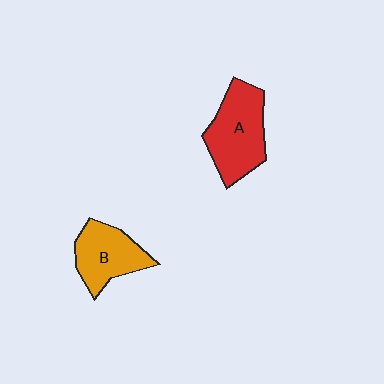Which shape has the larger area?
Shape A (red).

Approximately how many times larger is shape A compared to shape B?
Approximately 1.3 times.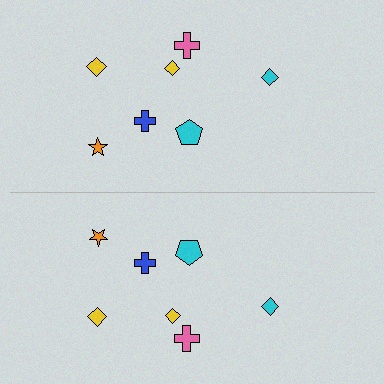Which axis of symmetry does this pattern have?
The pattern has a horizontal axis of symmetry running through the center of the image.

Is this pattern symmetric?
Yes, this pattern has bilateral (reflection) symmetry.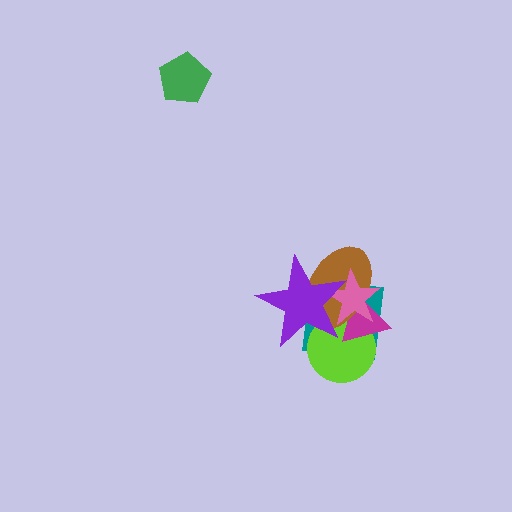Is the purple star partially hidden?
No, no other shape covers it.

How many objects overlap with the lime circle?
5 objects overlap with the lime circle.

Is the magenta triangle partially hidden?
Yes, it is partially covered by another shape.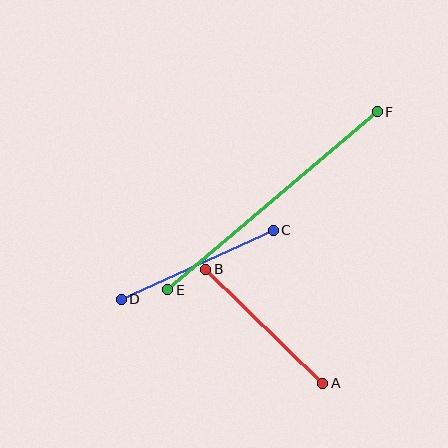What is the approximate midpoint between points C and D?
The midpoint is at approximately (197, 265) pixels.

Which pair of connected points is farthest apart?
Points E and F are farthest apart.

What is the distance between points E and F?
The distance is approximately 275 pixels.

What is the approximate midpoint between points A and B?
The midpoint is at approximately (264, 326) pixels.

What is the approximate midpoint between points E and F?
The midpoint is at approximately (273, 201) pixels.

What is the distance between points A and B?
The distance is approximately 163 pixels.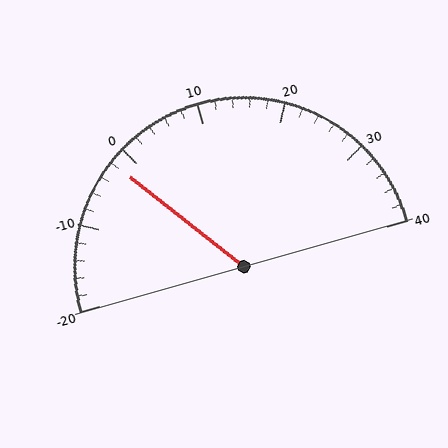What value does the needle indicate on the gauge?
The needle indicates approximately -2.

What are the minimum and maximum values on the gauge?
The gauge ranges from -20 to 40.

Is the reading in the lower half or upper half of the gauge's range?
The reading is in the lower half of the range (-20 to 40).